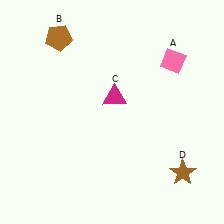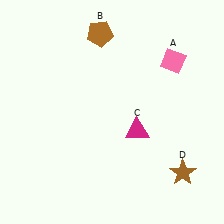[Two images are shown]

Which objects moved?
The objects that moved are: the brown pentagon (B), the magenta triangle (C).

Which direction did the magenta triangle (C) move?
The magenta triangle (C) moved down.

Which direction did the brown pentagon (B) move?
The brown pentagon (B) moved right.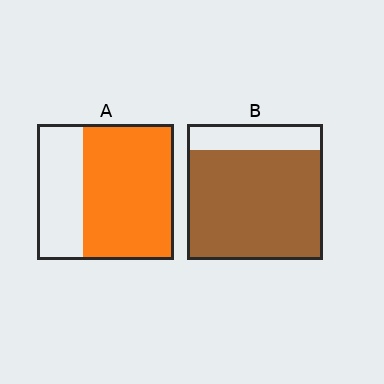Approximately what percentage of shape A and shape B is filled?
A is approximately 65% and B is approximately 80%.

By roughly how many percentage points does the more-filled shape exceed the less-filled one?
By roughly 15 percentage points (B over A).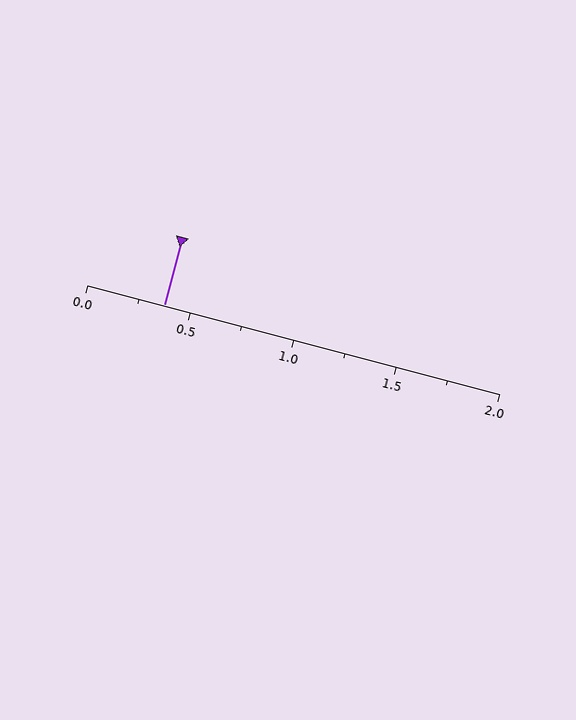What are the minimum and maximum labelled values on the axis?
The axis runs from 0.0 to 2.0.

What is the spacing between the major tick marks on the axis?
The major ticks are spaced 0.5 apart.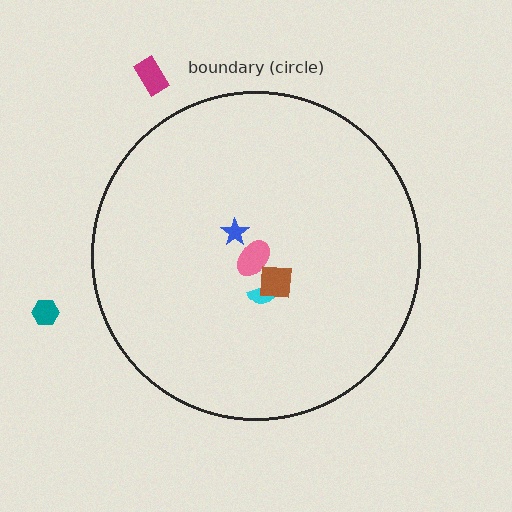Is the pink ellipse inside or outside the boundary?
Inside.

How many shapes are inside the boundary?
4 inside, 2 outside.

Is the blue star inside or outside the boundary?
Inside.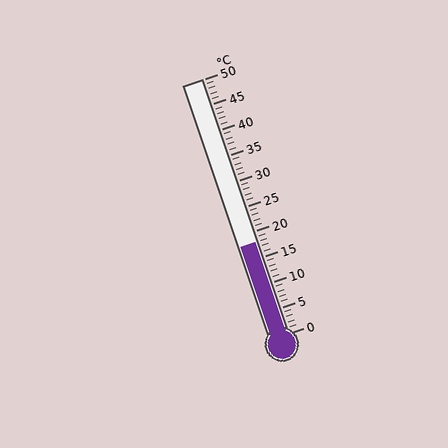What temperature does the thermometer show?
The thermometer shows approximately 18°C.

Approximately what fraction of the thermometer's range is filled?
The thermometer is filled to approximately 35% of its range.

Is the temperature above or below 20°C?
The temperature is below 20°C.